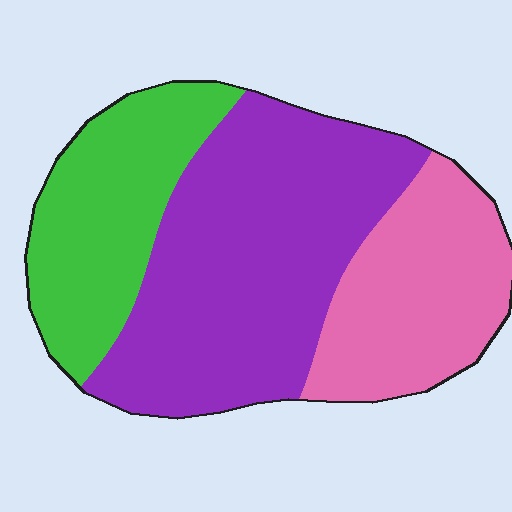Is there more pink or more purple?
Purple.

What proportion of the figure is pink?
Pink covers 26% of the figure.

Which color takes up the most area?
Purple, at roughly 50%.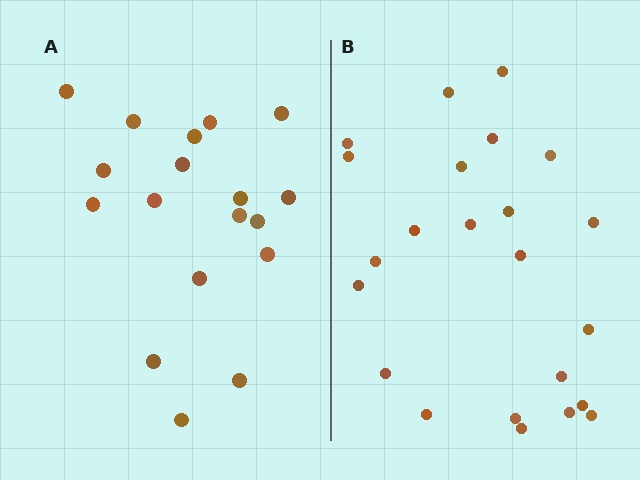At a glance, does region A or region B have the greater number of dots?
Region B (the right region) has more dots.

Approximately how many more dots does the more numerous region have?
Region B has about 5 more dots than region A.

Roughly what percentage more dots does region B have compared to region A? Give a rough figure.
About 30% more.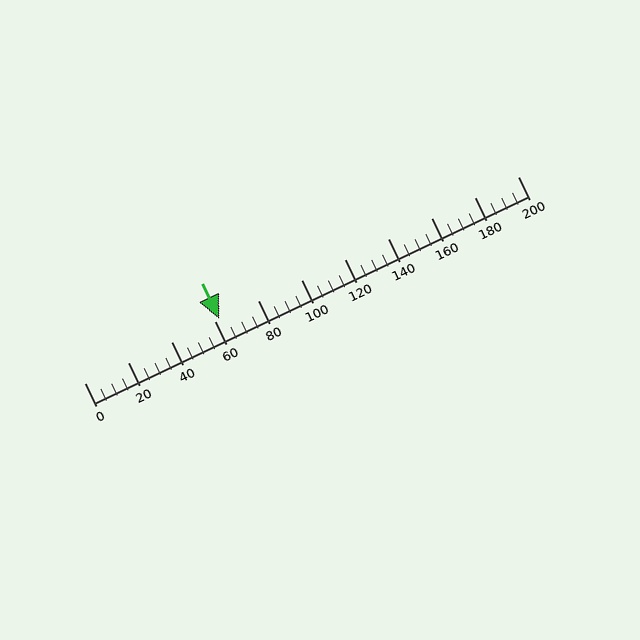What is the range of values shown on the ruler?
The ruler shows values from 0 to 200.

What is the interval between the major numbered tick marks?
The major tick marks are spaced 20 units apart.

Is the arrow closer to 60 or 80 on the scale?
The arrow is closer to 60.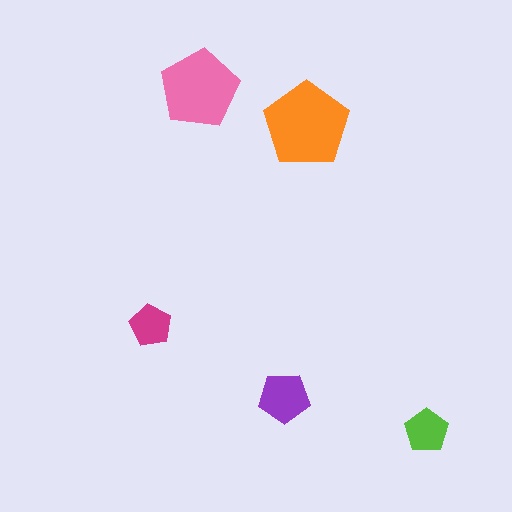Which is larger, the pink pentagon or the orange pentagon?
The orange one.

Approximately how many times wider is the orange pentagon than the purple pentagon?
About 1.5 times wider.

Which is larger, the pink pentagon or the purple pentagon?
The pink one.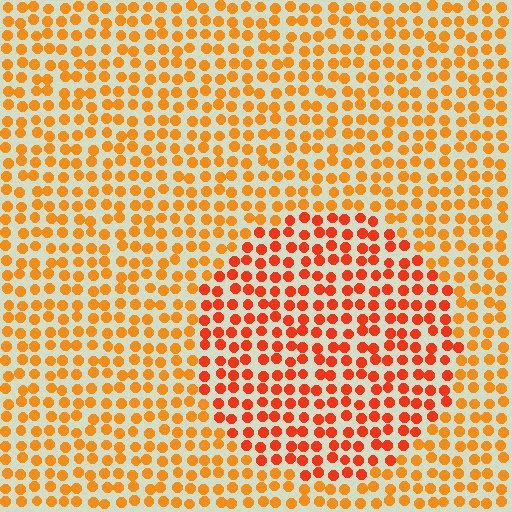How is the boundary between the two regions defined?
The boundary is defined purely by a slight shift in hue (about 25 degrees). Spacing, size, and orientation are identical on both sides.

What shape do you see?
I see a circle.